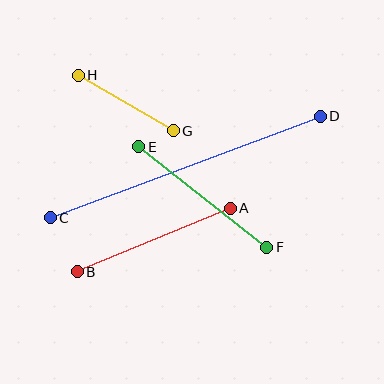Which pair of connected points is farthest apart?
Points C and D are farthest apart.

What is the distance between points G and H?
The distance is approximately 110 pixels.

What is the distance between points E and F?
The distance is approximately 163 pixels.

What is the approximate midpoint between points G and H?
The midpoint is at approximately (126, 103) pixels.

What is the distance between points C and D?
The distance is approximately 288 pixels.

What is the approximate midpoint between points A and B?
The midpoint is at approximately (154, 240) pixels.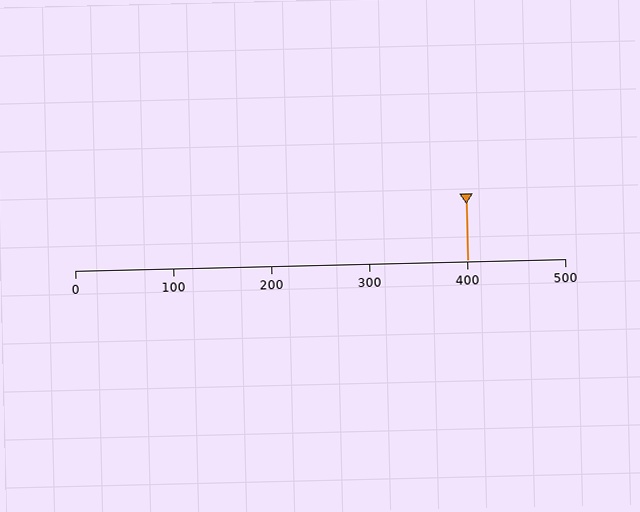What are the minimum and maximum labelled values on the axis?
The axis runs from 0 to 500.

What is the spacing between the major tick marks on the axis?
The major ticks are spaced 100 apart.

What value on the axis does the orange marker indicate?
The marker indicates approximately 400.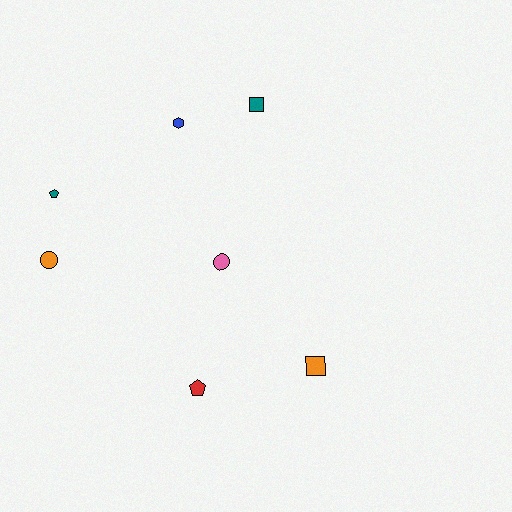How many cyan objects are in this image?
There are no cyan objects.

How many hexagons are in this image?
There is 1 hexagon.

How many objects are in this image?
There are 7 objects.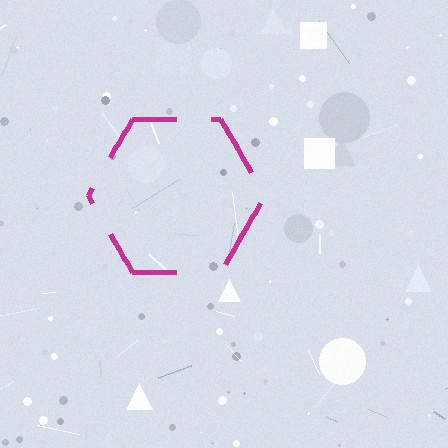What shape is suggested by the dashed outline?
The dashed outline suggests a hexagon.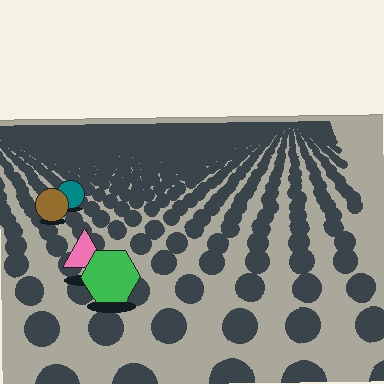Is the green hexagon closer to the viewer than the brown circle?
Yes. The green hexagon is closer — you can tell from the texture gradient: the ground texture is coarser near it.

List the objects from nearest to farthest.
From nearest to farthest: the green hexagon, the pink triangle, the brown circle, the teal circle.